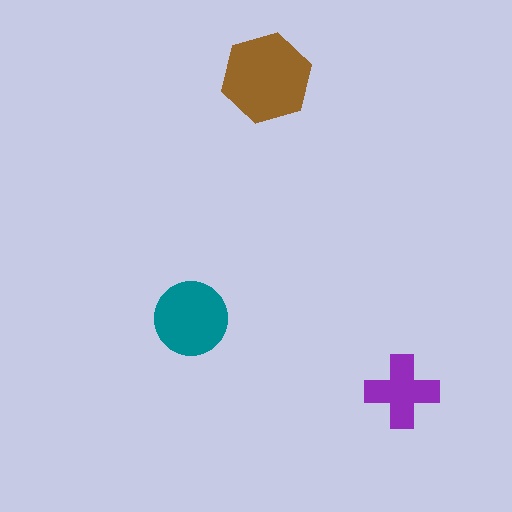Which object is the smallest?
The purple cross.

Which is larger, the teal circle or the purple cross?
The teal circle.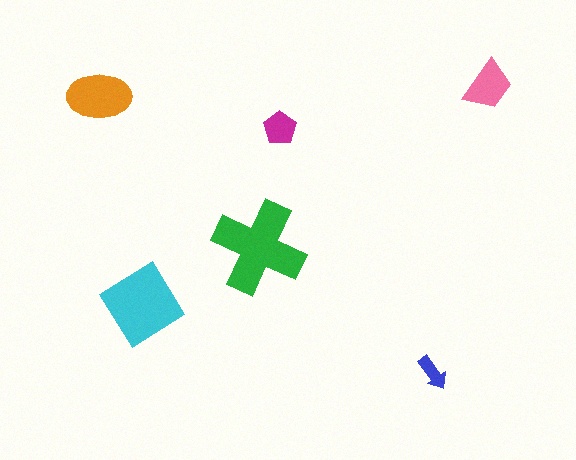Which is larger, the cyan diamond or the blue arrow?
The cyan diamond.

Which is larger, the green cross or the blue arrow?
The green cross.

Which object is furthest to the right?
The pink trapezoid is rightmost.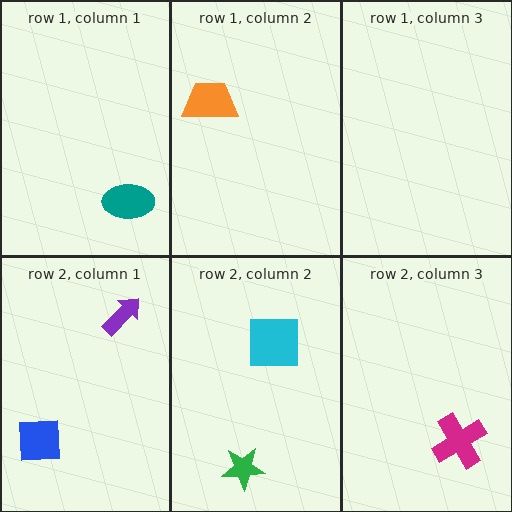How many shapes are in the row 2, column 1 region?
2.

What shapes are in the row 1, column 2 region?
The orange trapezoid.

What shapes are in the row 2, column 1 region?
The purple arrow, the blue square.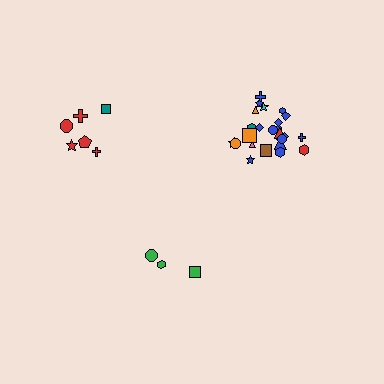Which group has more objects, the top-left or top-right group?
The top-right group.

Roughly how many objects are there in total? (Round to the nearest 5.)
Roughly 35 objects in total.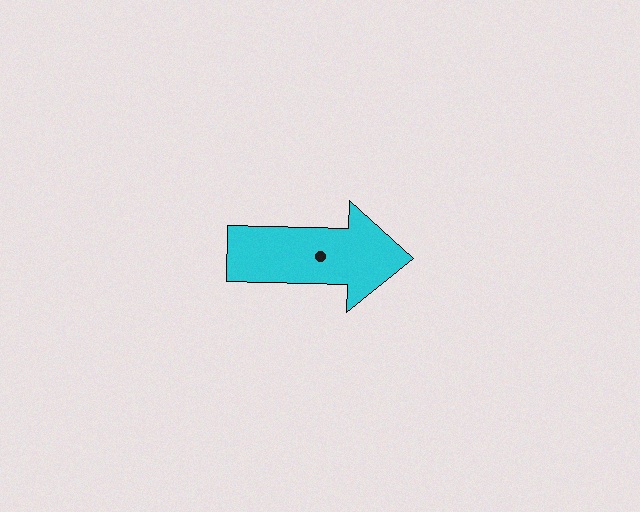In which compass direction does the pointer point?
East.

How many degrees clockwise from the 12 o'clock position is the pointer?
Approximately 91 degrees.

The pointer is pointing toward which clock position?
Roughly 3 o'clock.